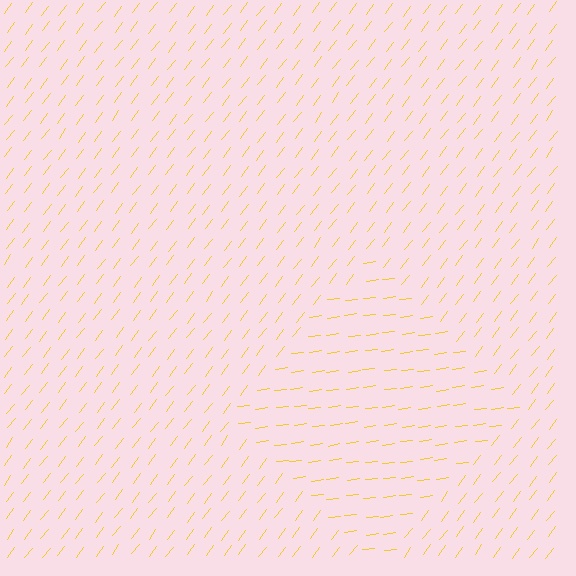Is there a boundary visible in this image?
Yes, there is a texture boundary formed by a change in line orientation.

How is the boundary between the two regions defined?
The boundary is defined purely by a change in line orientation (approximately 45 degrees difference). All lines are the same color and thickness.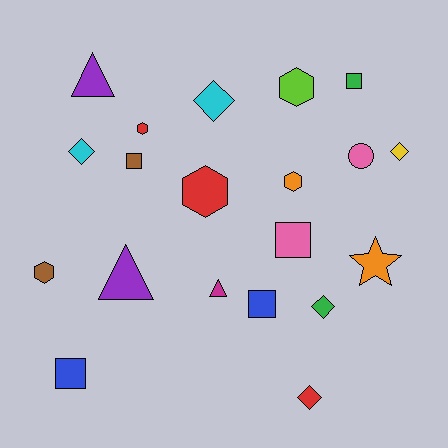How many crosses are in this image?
There are no crosses.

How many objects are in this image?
There are 20 objects.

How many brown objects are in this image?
There are 2 brown objects.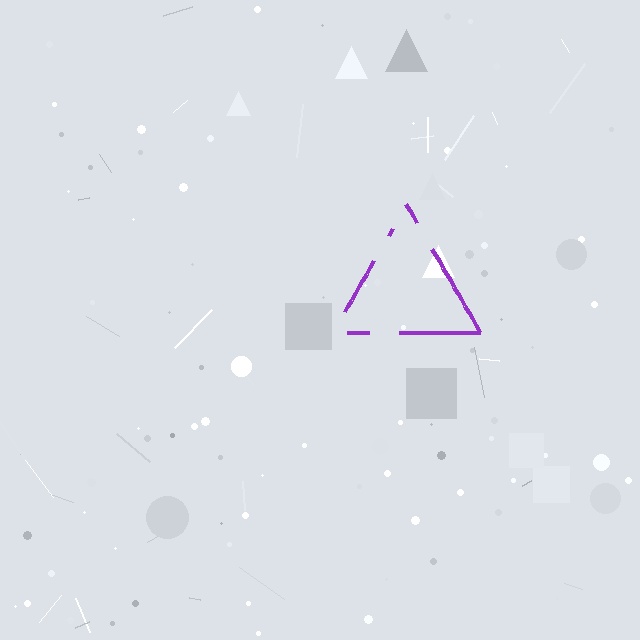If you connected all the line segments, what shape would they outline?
They would outline a triangle.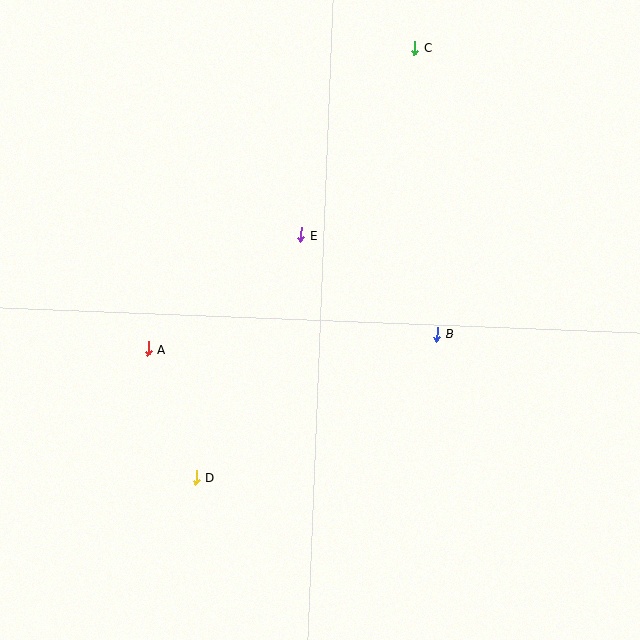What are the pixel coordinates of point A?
Point A is at (148, 349).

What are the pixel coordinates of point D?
Point D is at (196, 477).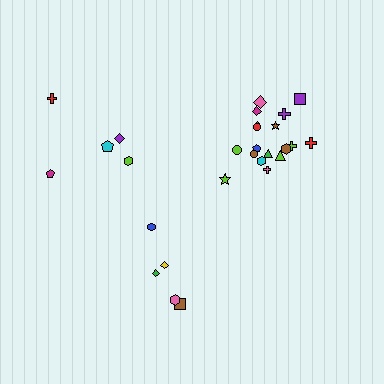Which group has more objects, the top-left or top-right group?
The top-right group.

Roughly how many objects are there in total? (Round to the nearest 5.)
Roughly 30 objects in total.